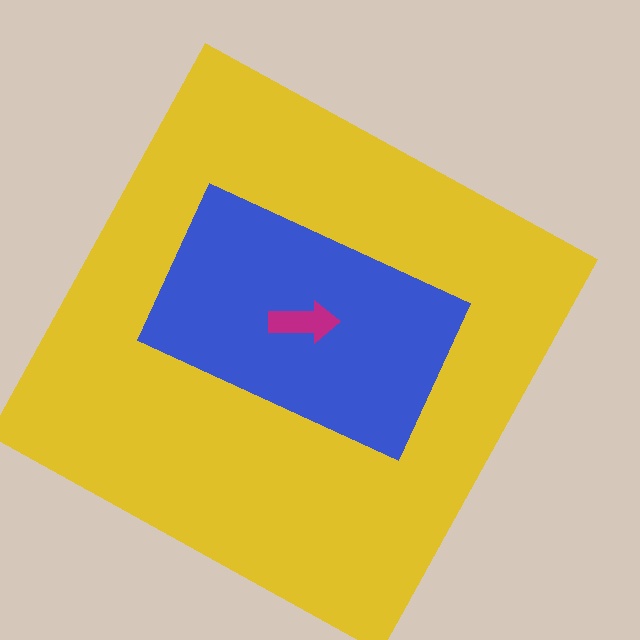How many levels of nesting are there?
3.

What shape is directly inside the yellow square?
The blue rectangle.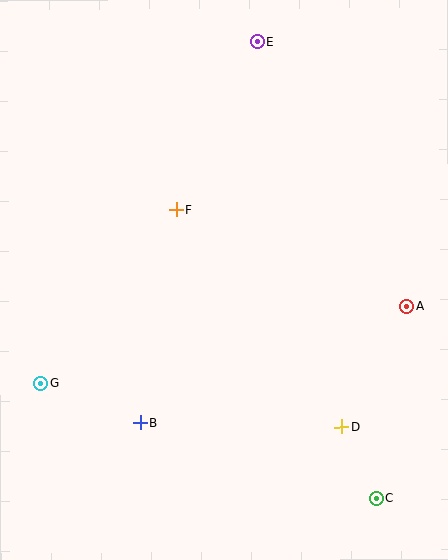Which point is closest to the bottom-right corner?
Point C is closest to the bottom-right corner.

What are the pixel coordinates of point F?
Point F is at (176, 210).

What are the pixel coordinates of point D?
Point D is at (341, 427).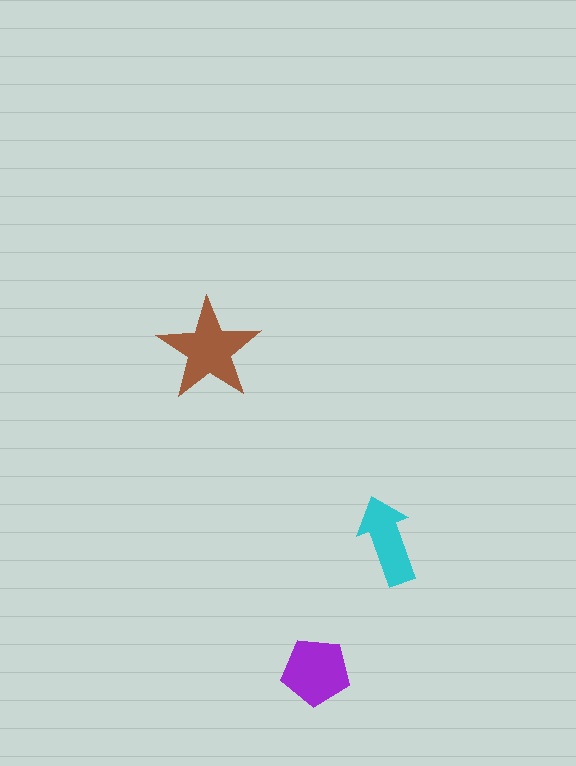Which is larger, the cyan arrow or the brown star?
The brown star.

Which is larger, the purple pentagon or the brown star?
The brown star.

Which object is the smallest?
The cyan arrow.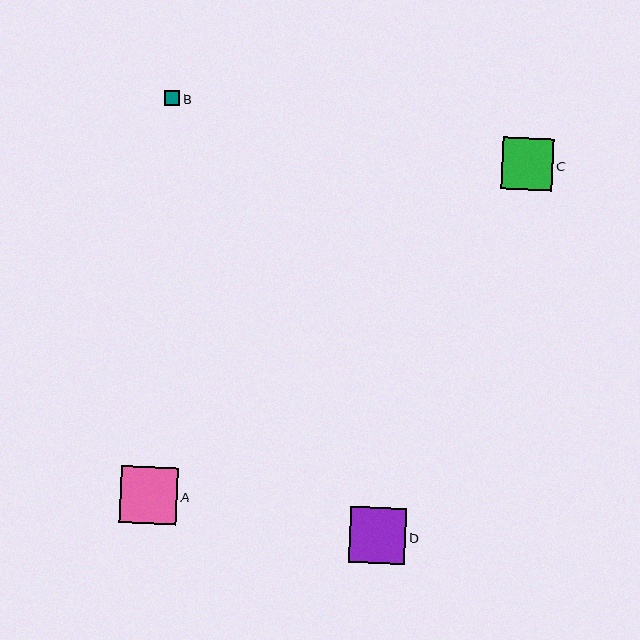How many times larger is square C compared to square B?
Square C is approximately 3.4 times the size of square B.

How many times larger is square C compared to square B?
Square C is approximately 3.4 times the size of square B.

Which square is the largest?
Square A is the largest with a size of approximately 57 pixels.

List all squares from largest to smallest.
From largest to smallest: A, D, C, B.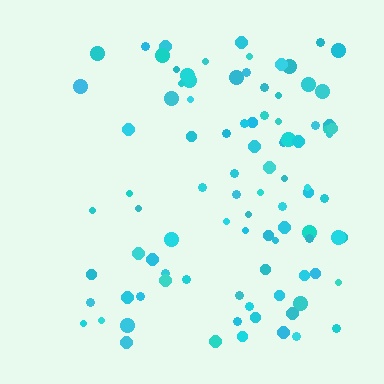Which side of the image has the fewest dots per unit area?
The left.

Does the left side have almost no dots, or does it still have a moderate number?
Still a moderate number, just noticeably fewer than the right.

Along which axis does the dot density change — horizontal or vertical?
Horizontal.